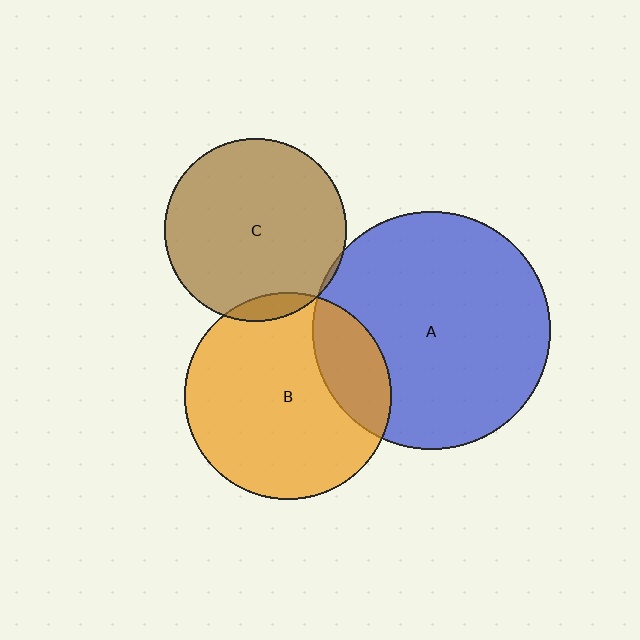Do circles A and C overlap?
Yes.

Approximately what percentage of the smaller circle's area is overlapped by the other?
Approximately 5%.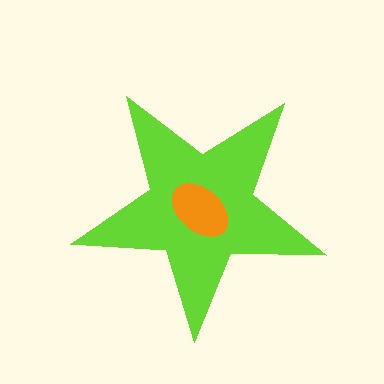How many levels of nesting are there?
2.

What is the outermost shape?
The lime star.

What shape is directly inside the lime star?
The orange ellipse.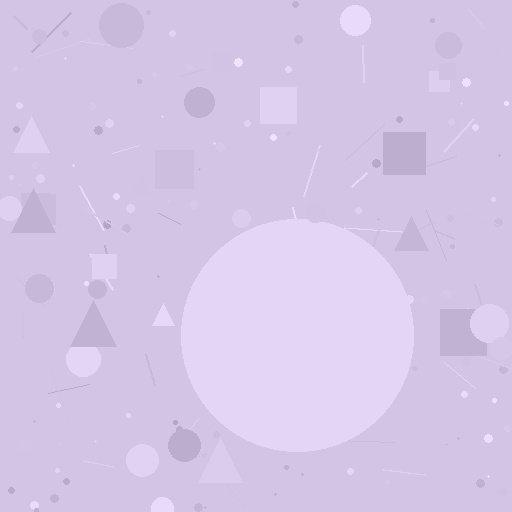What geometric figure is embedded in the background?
A circle is embedded in the background.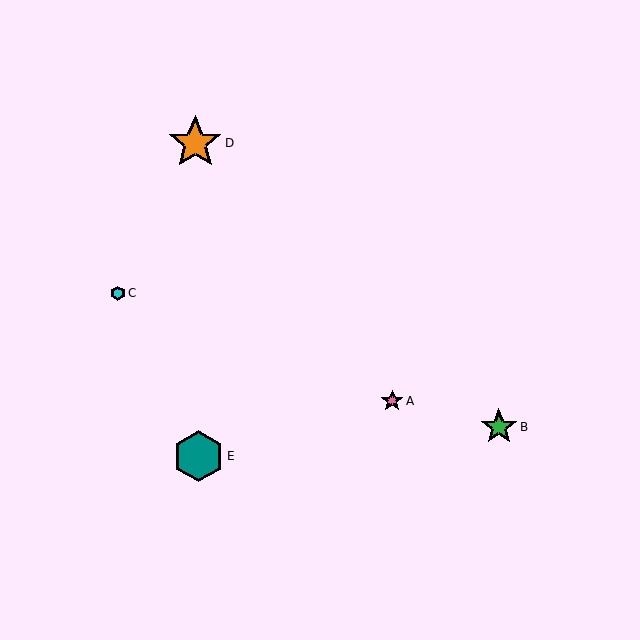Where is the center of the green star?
The center of the green star is at (499, 427).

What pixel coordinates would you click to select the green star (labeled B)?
Click at (499, 427) to select the green star B.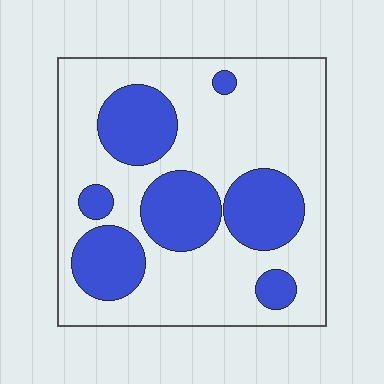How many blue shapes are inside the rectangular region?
7.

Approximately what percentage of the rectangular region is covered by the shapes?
Approximately 30%.